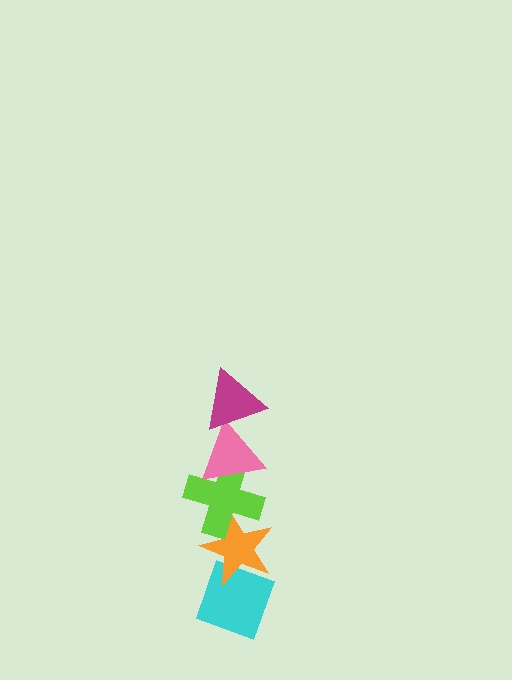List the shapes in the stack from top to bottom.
From top to bottom: the magenta triangle, the pink triangle, the lime cross, the orange star, the cyan diamond.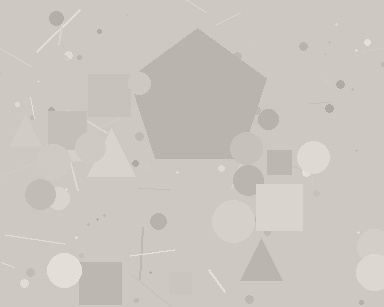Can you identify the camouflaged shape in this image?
The camouflaged shape is a pentagon.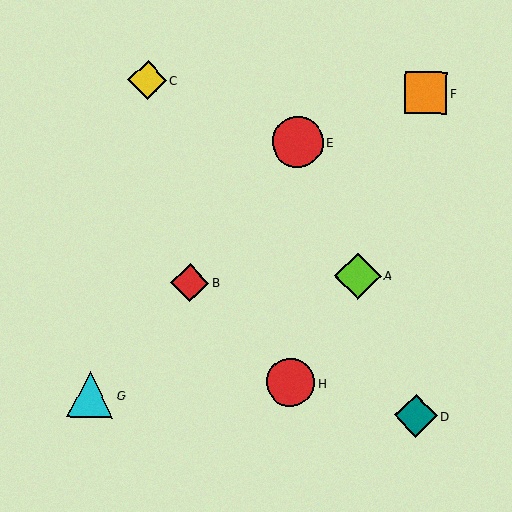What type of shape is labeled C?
Shape C is a yellow diamond.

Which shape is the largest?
The red circle (labeled E) is the largest.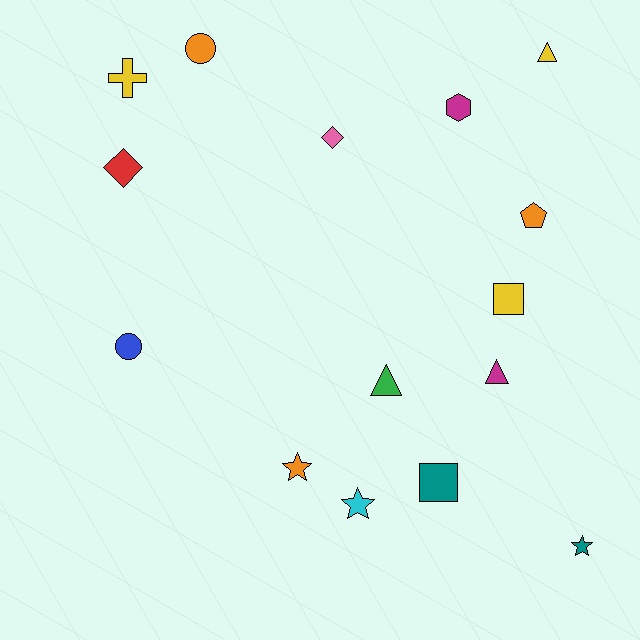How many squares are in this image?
There are 2 squares.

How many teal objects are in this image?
There are 2 teal objects.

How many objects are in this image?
There are 15 objects.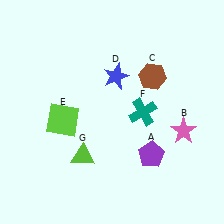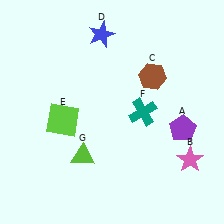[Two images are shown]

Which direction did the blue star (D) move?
The blue star (D) moved up.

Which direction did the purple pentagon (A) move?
The purple pentagon (A) moved right.